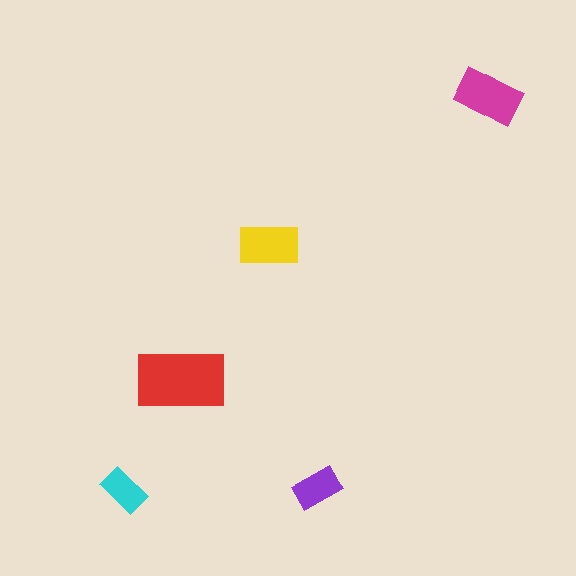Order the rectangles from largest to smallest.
the red one, the magenta one, the yellow one, the purple one, the cyan one.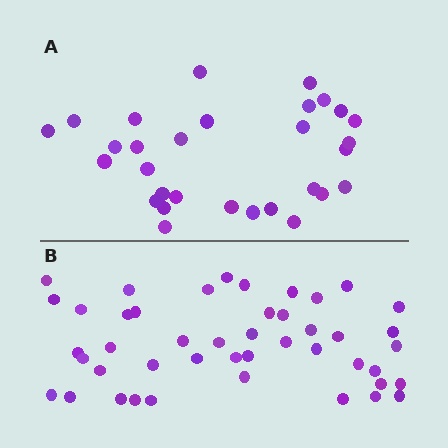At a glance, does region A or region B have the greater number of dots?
Region B (the bottom region) has more dots.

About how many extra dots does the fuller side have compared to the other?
Region B has approximately 15 more dots than region A.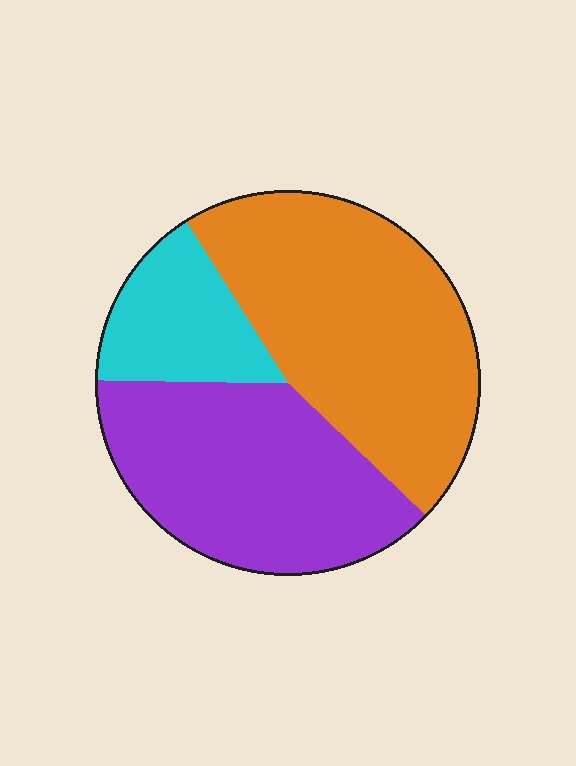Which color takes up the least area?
Cyan, at roughly 15%.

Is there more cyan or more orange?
Orange.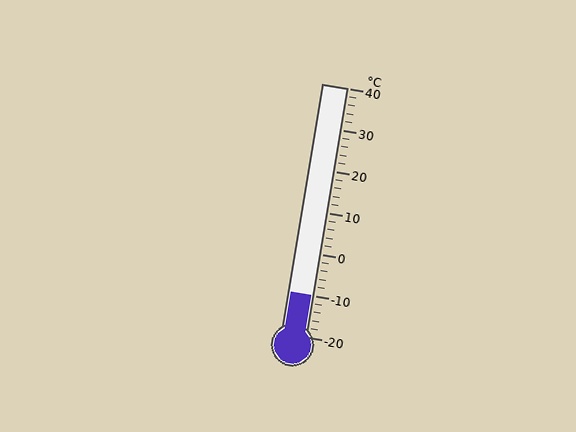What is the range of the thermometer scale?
The thermometer scale ranges from -20°C to 40°C.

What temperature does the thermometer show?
The thermometer shows approximately -10°C.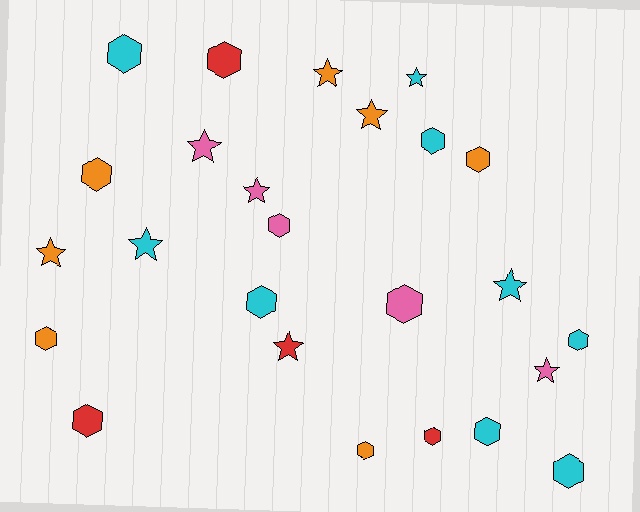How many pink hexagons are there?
There are 2 pink hexagons.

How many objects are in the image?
There are 25 objects.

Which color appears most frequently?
Cyan, with 9 objects.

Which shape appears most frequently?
Hexagon, with 15 objects.